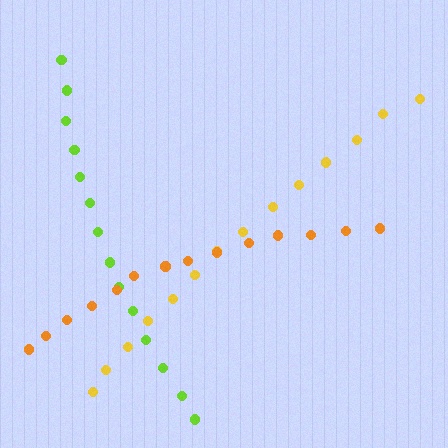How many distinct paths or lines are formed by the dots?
There are 3 distinct paths.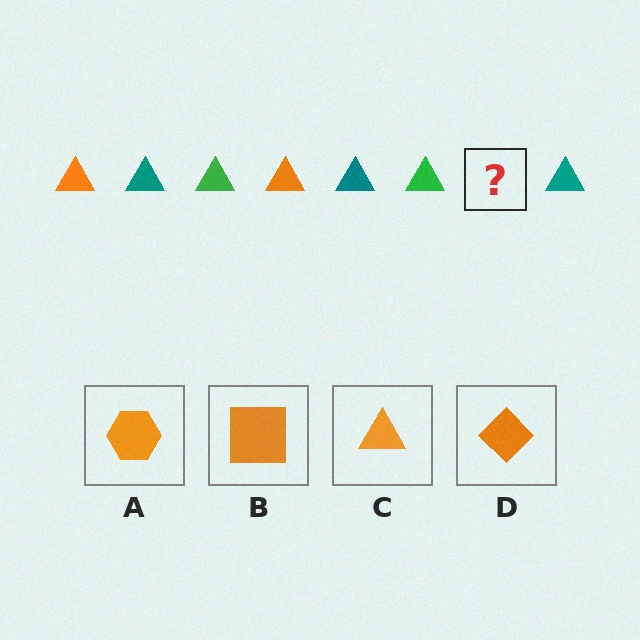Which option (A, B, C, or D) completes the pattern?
C.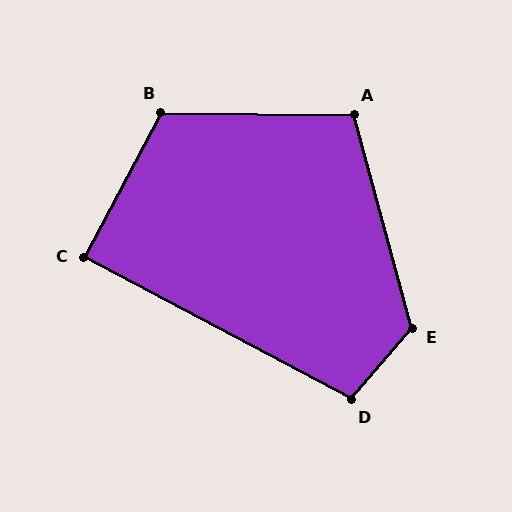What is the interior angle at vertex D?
Approximately 103 degrees (obtuse).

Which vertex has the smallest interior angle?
C, at approximately 90 degrees.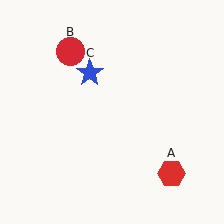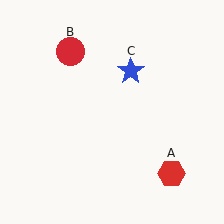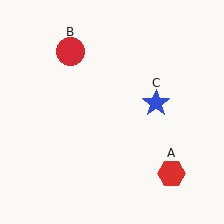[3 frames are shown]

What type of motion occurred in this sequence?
The blue star (object C) rotated clockwise around the center of the scene.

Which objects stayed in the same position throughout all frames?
Red hexagon (object A) and red circle (object B) remained stationary.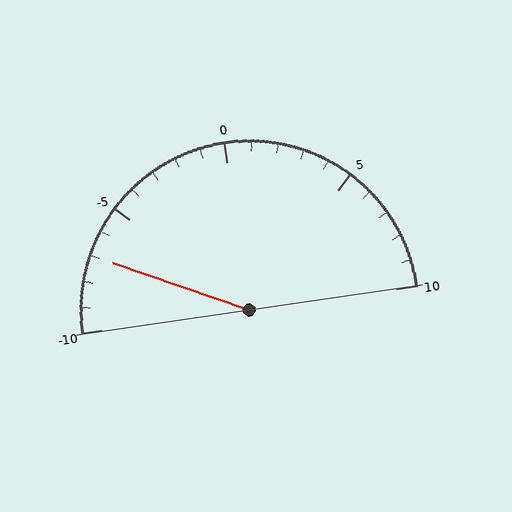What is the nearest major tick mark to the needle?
The nearest major tick mark is -5.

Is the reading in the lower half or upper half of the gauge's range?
The reading is in the lower half of the range (-10 to 10).